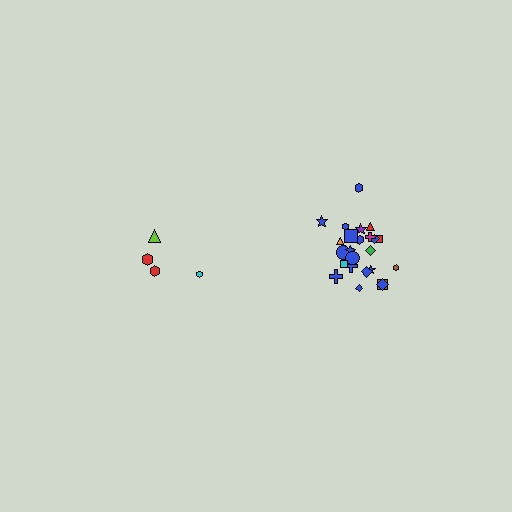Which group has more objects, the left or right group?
The right group.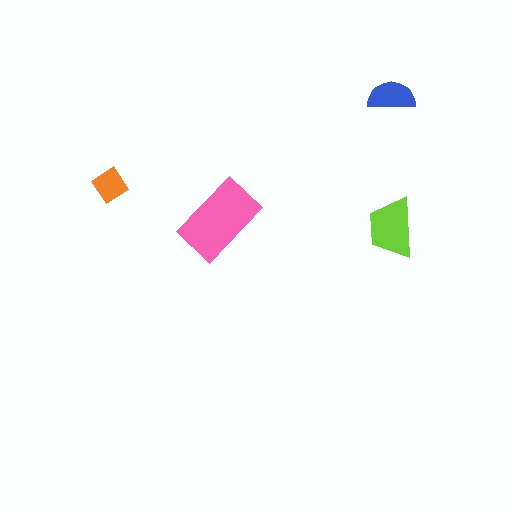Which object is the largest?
The pink rectangle.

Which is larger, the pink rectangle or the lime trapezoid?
The pink rectangle.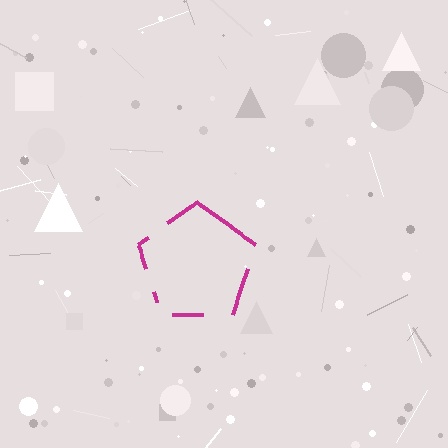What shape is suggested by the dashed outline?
The dashed outline suggests a pentagon.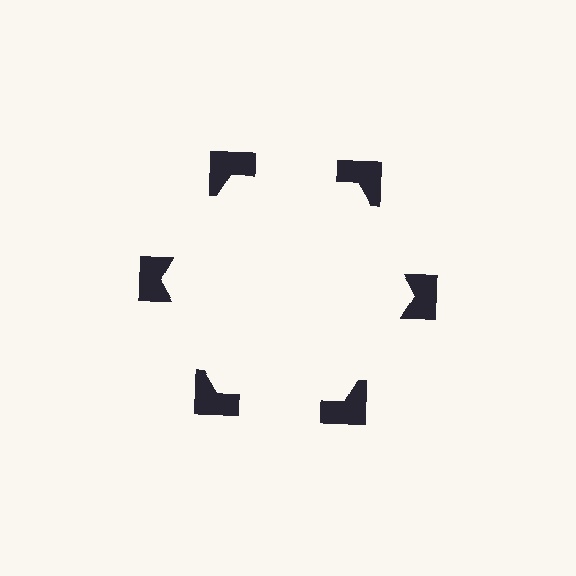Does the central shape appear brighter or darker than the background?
It typically appears slightly brighter than the background, even though no actual brightness change is drawn.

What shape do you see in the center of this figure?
An illusory hexagon — its edges are inferred from the aligned wedge cuts in the notched squares, not physically drawn.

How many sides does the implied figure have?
6 sides.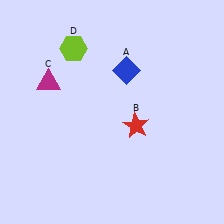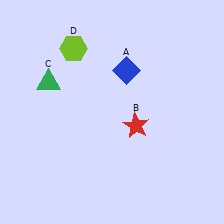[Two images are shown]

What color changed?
The triangle (C) changed from magenta in Image 1 to green in Image 2.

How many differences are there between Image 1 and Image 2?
There is 1 difference between the two images.